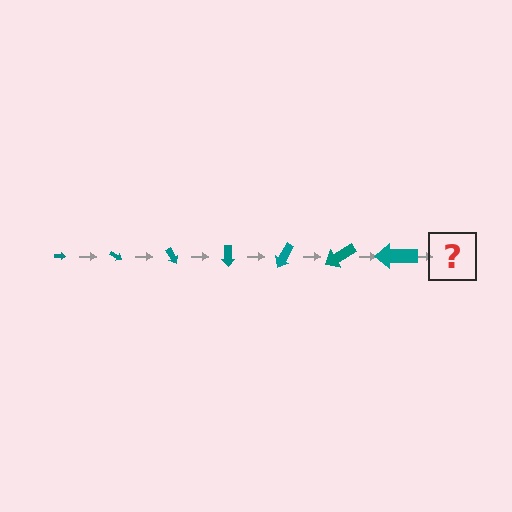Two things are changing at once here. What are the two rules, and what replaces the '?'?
The two rules are that the arrow grows larger each step and it rotates 30 degrees each step. The '?' should be an arrow, larger than the previous one and rotated 210 degrees from the start.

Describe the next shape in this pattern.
It should be an arrow, larger than the previous one and rotated 210 degrees from the start.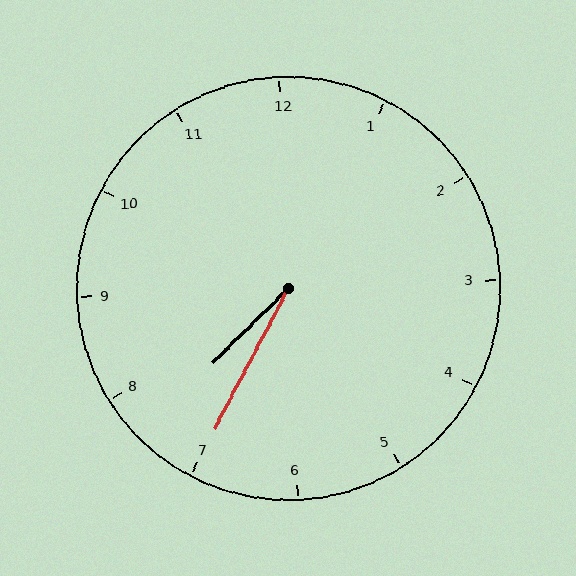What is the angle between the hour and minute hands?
Approximately 18 degrees.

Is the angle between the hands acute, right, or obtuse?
It is acute.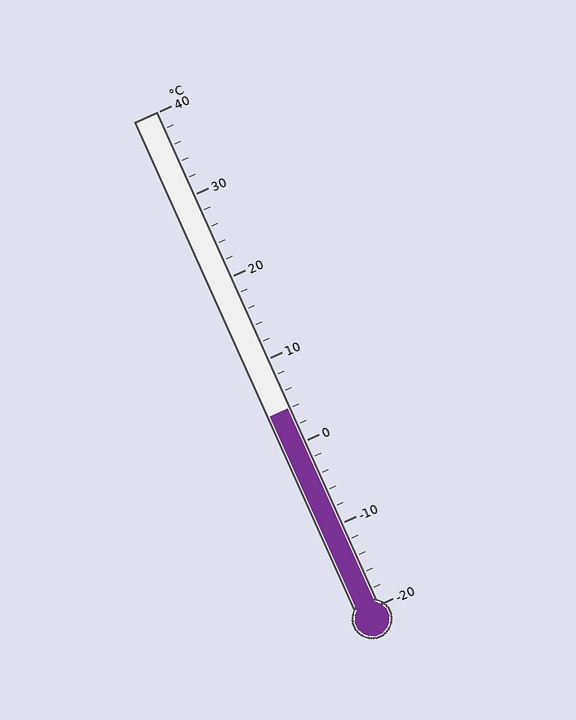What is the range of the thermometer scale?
The thermometer scale ranges from -20°C to 40°C.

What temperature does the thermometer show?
The thermometer shows approximately 4°C.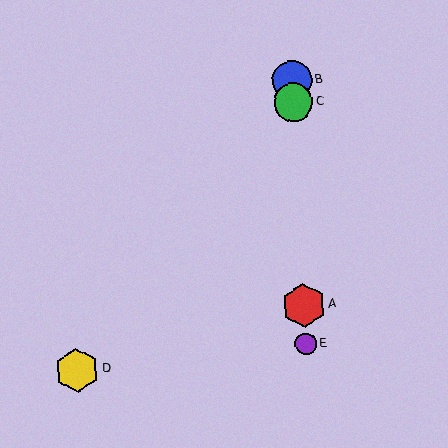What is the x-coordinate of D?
Object D is at x≈77.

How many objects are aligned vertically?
4 objects (A, B, C, E) are aligned vertically.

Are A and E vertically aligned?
Yes, both are at x≈304.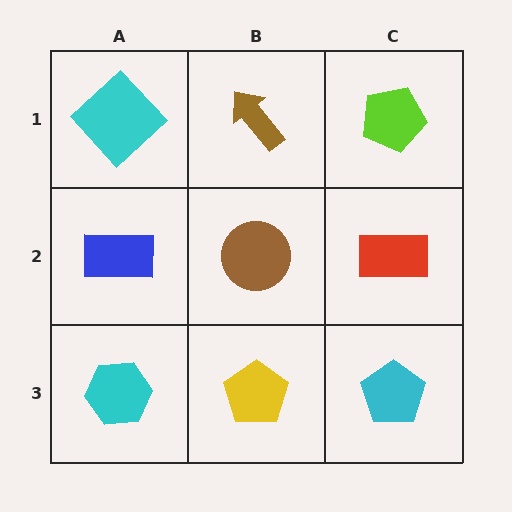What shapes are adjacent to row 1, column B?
A brown circle (row 2, column B), a cyan diamond (row 1, column A), a lime pentagon (row 1, column C).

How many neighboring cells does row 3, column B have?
3.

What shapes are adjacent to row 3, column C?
A red rectangle (row 2, column C), a yellow pentagon (row 3, column B).